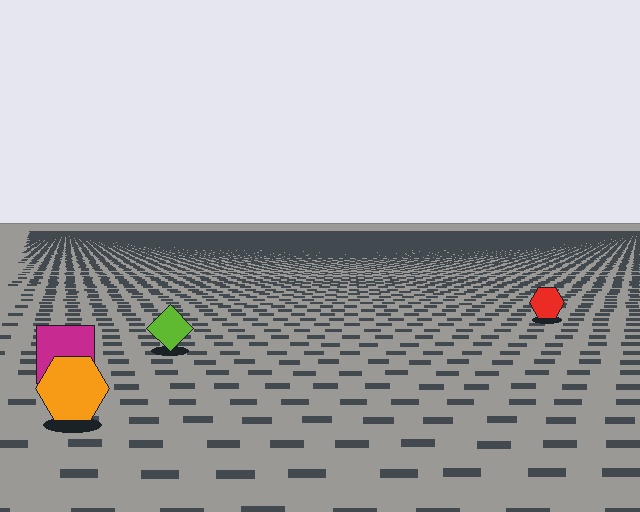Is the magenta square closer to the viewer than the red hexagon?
Yes. The magenta square is closer — you can tell from the texture gradient: the ground texture is coarser near it.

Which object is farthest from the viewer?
The red hexagon is farthest from the viewer. It appears smaller and the ground texture around it is denser.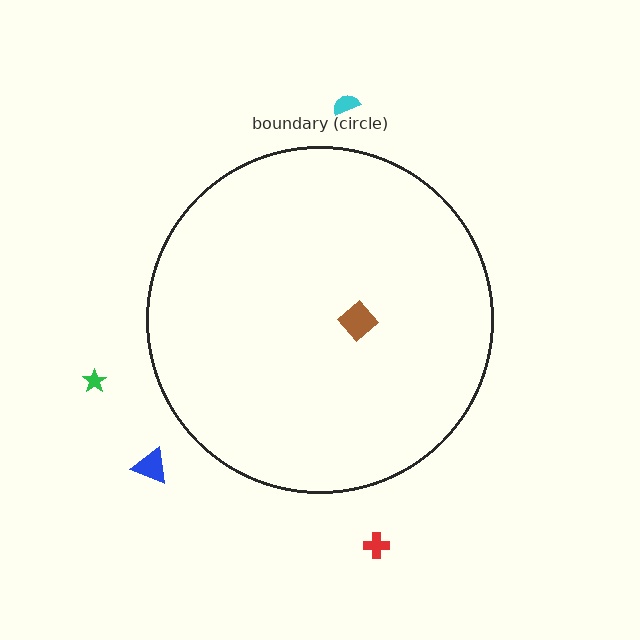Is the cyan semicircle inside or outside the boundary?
Outside.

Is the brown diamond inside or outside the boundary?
Inside.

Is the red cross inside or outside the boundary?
Outside.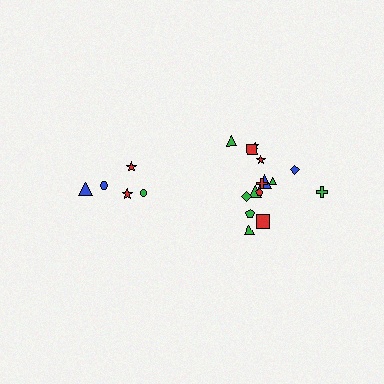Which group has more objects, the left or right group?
The right group.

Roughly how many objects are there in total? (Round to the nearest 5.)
Roughly 20 objects in total.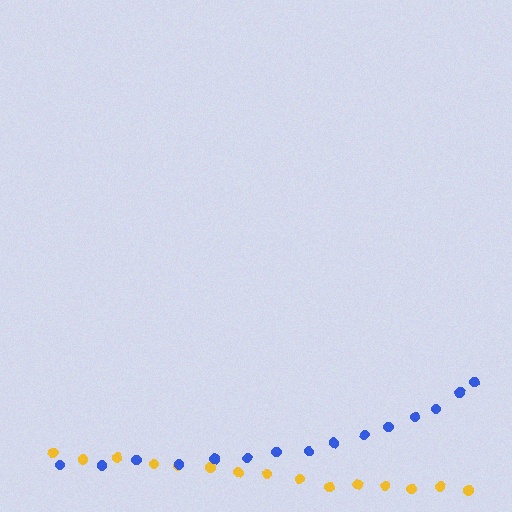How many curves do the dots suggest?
There are 2 distinct paths.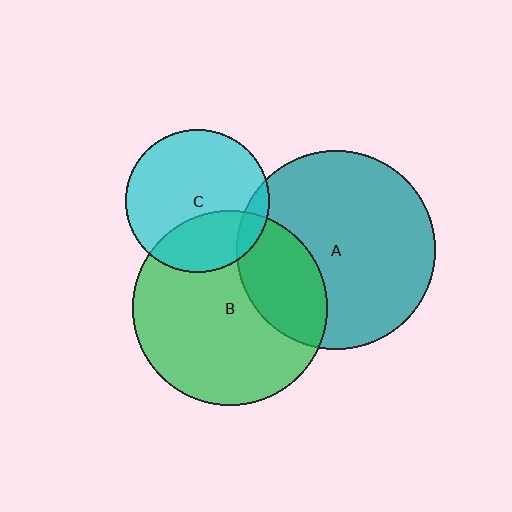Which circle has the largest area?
Circle A (teal).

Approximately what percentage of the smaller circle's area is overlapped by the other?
Approximately 30%.